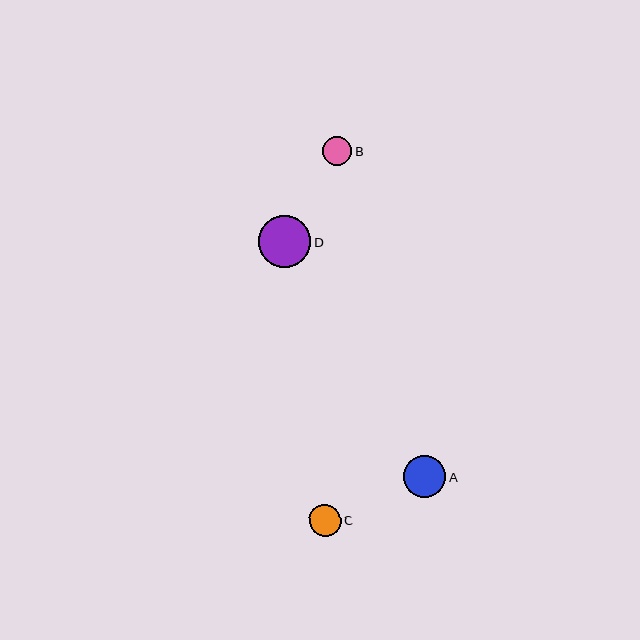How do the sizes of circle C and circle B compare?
Circle C and circle B are approximately the same size.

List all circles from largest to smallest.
From largest to smallest: D, A, C, B.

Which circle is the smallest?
Circle B is the smallest with a size of approximately 29 pixels.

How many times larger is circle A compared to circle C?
Circle A is approximately 1.3 times the size of circle C.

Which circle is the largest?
Circle D is the largest with a size of approximately 52 pixels.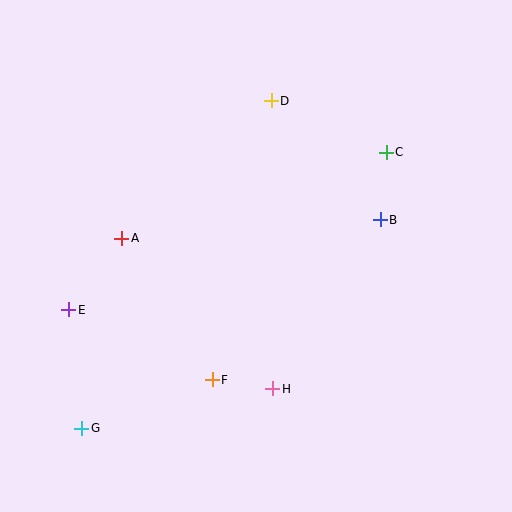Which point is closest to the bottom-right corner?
Point H is closest to the bottom-right corner.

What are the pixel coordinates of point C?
Point C is at (386, 152).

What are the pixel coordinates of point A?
Point A is at (122, 238).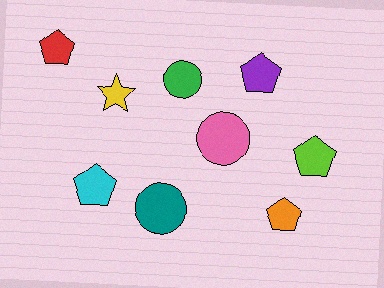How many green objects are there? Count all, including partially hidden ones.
There is 1 green object.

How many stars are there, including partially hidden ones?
There is 1 star.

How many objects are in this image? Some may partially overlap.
There are 9 objects.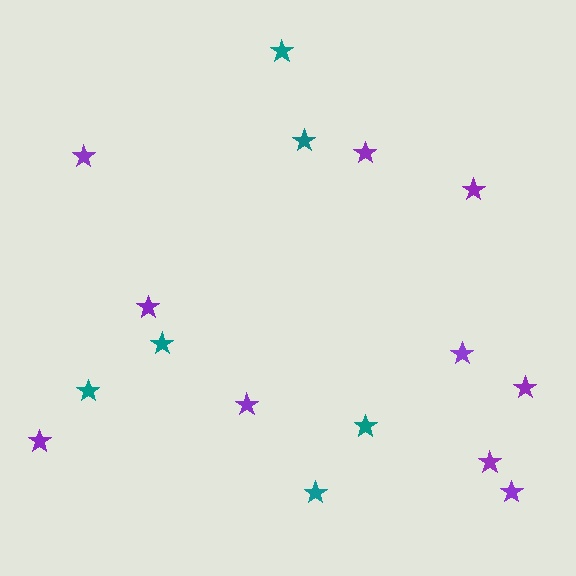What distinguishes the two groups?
There are 2 groups: one group of teal stars (6) and one group of purple stars (10).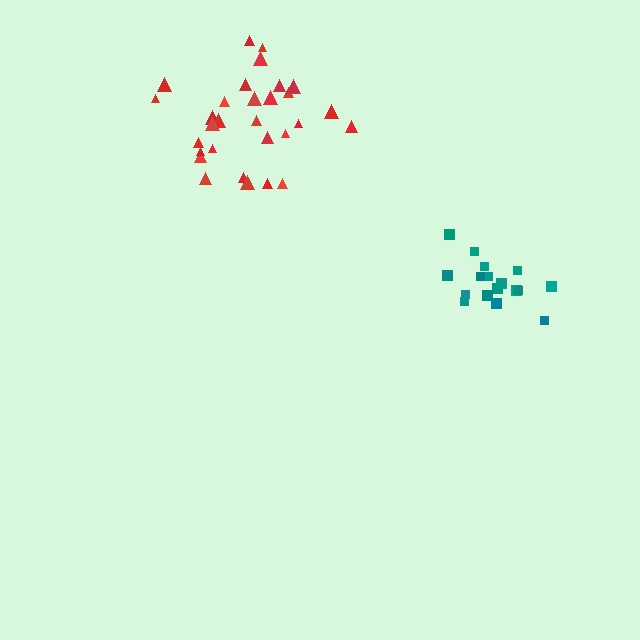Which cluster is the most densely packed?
Teal.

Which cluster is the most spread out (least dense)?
Red.